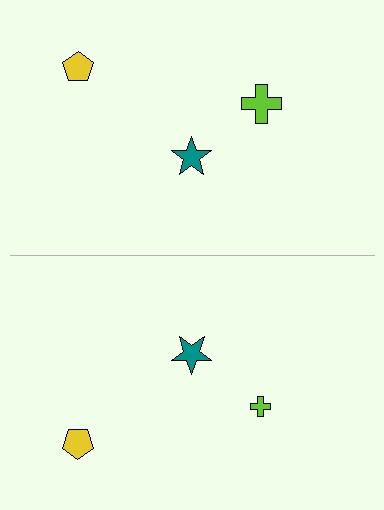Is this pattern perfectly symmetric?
No, the pattern is not perfectly symmetric. The lime cross on the bottom side has a different size than its mirror counterpart.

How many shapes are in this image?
There are 6 shapes in this image.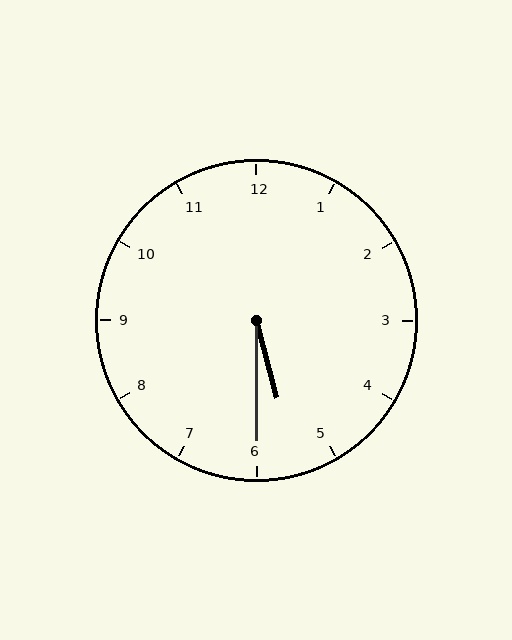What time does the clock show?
5:30.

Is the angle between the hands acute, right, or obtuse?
It is acute.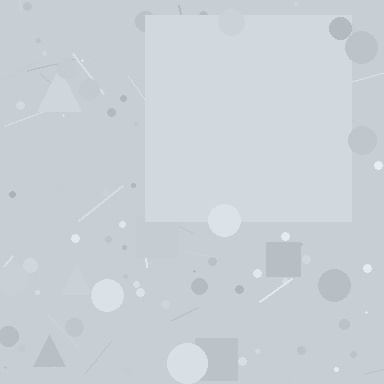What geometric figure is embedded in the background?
A square is embedded in the background.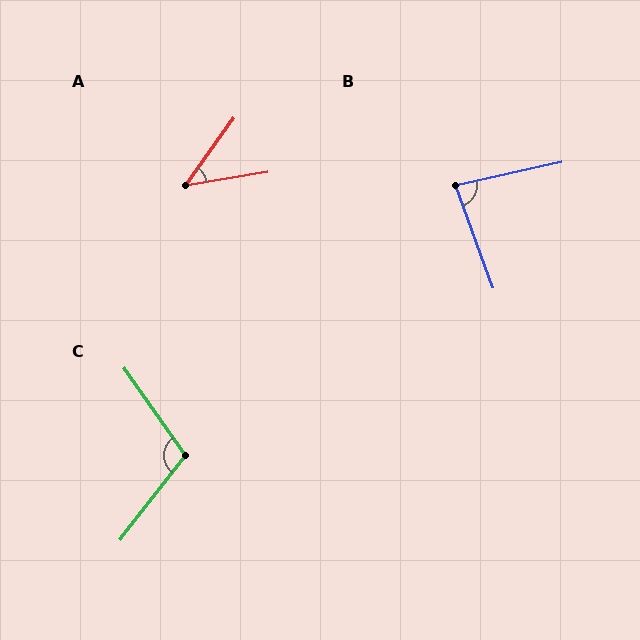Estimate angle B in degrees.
Approximately 82 degrees.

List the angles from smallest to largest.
A (46°), B (82°), C (107°).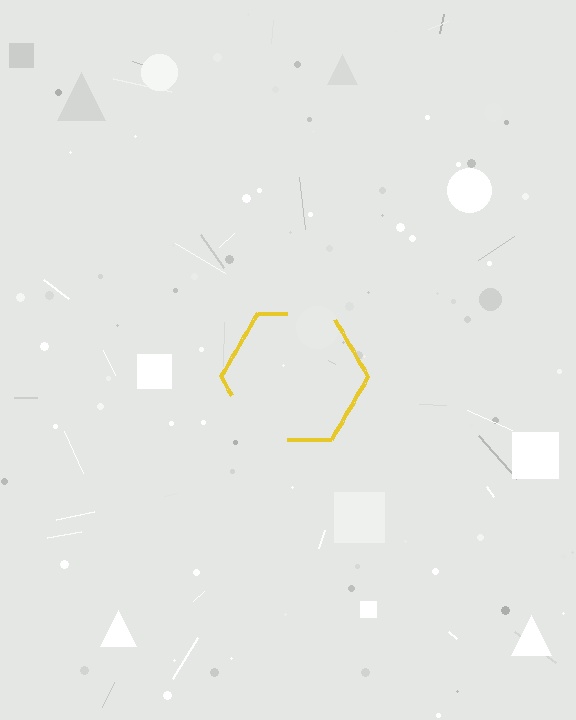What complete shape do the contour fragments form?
The contour fragments form a hexagon.